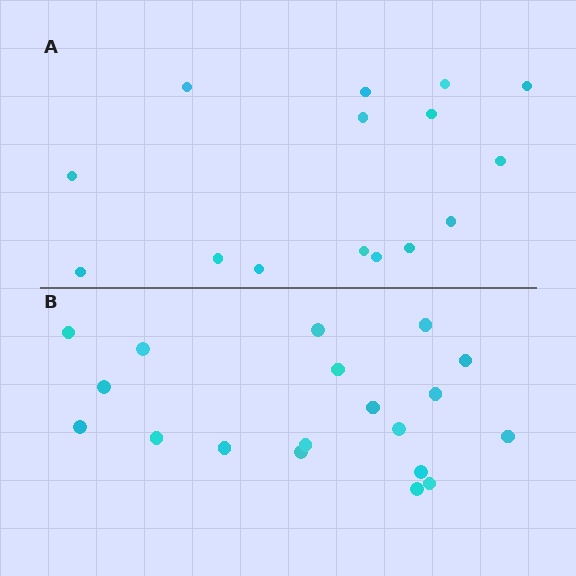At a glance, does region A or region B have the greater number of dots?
Region B (the bottom region) has more dots.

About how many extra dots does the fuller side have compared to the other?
Region B has about 4 more dots than region A.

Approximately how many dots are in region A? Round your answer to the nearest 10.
About 20 dots. (The exact count is 15, which rounds to 20.)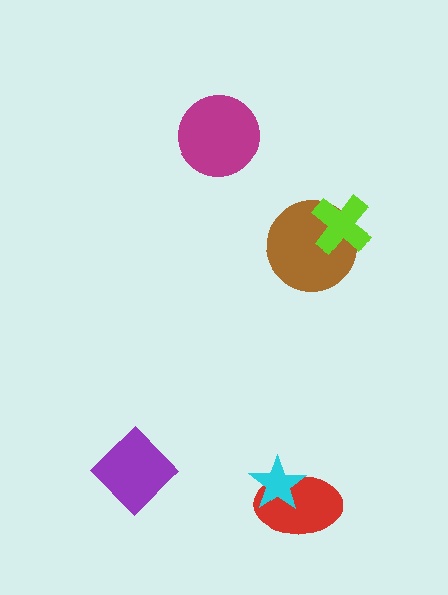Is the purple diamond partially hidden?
No, no other shape covers it.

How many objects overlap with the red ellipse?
1 object overlaps with the red ellipse.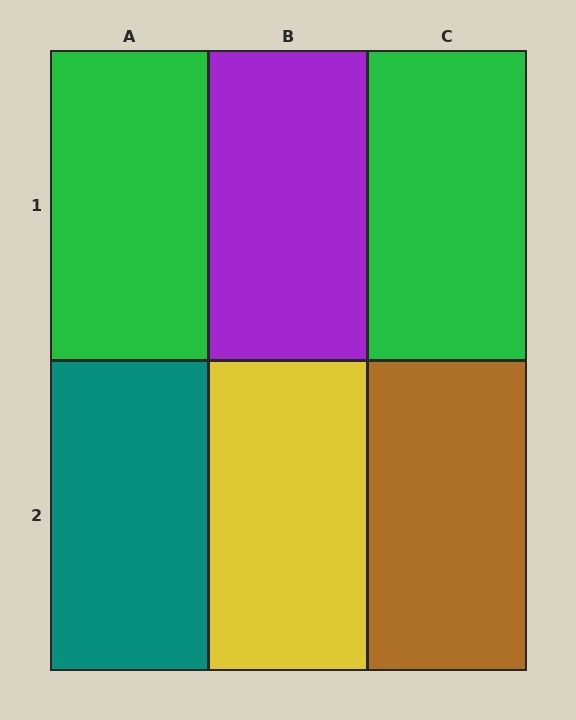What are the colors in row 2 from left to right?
Teal, yellow, brown.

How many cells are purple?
1 cell is purple.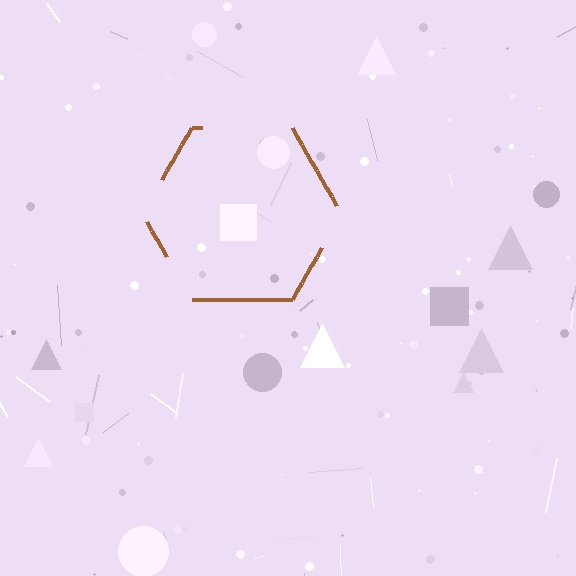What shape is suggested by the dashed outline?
The dashed outline suggests a hexagon.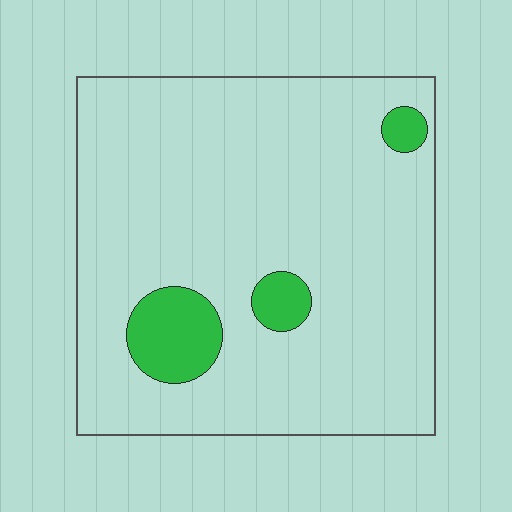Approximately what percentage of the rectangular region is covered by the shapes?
Approximately 10%.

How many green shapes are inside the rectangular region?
3.